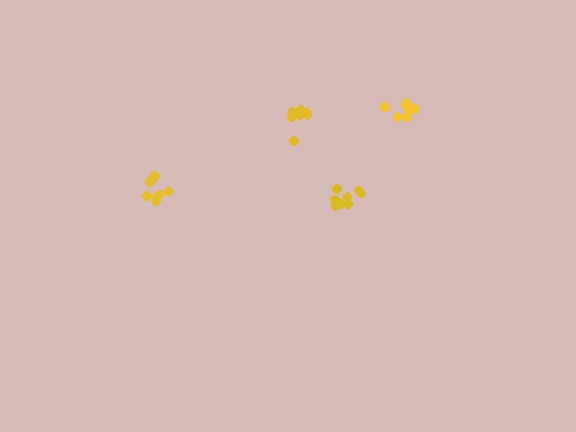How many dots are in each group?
Group 1: 8 dots, Group 2: 8 dots, Group 3: 8 dots, Group 4: 8 dots (32 total).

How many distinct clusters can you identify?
There are 4 distinct clusters.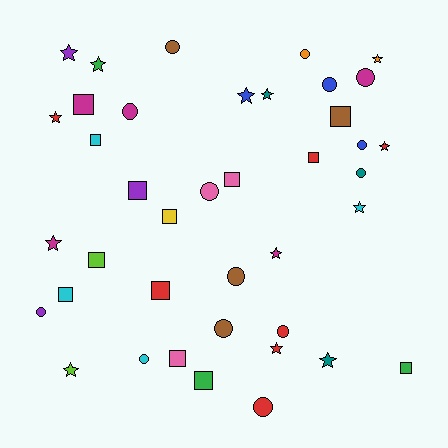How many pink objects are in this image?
There are 3 pink objects.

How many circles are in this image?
There are 14 circles.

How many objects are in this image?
There are 40 objects.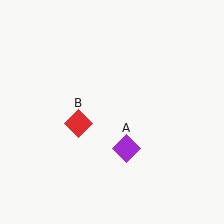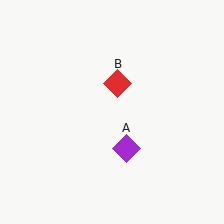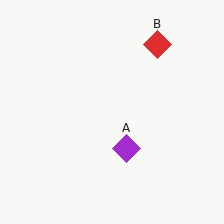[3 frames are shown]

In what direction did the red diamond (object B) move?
The red diamond (object B) moved up and to the right.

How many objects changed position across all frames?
1 object changed position: red diamond (object B).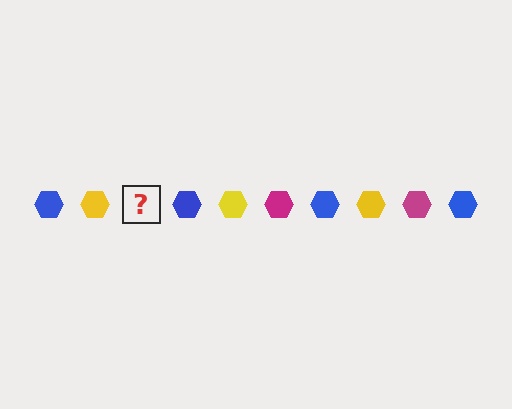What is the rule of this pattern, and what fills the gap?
The rule is that the pattern cycles through blue, yellow, magenta hexagons. The gap should be filled with a magenta hexagon.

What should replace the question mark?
The question mark should be replaced with a magenta hexagon.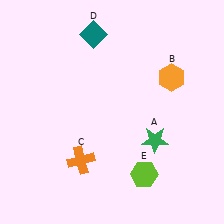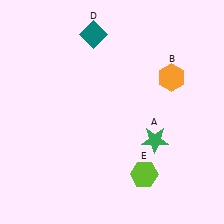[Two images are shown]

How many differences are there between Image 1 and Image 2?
There is 1 difference between the two images.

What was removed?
The orange cross (C) was removed in Image 2.